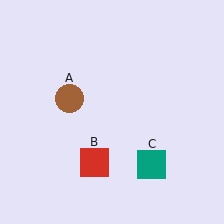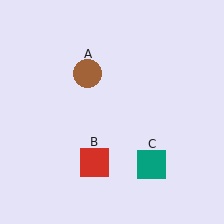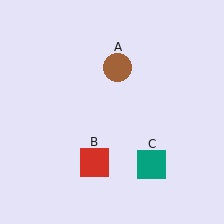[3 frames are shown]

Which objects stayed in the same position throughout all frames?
Red square (object B) and teal square (object C) remained stationary.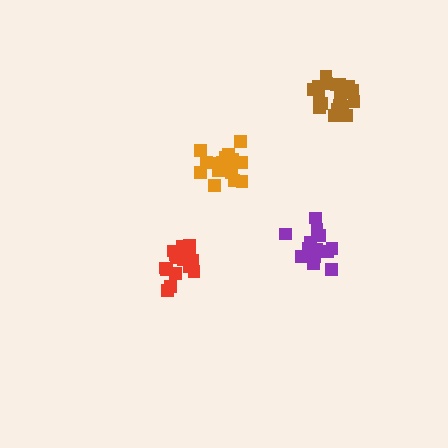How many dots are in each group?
Group 1: 19 dots, Group 2: 16 dots, Group 3: 19 dots, Group 4: 16 dots (70 total).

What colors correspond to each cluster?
The clusters are colored: brown, red, orange, purple.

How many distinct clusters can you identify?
There are 4 distinct clusters.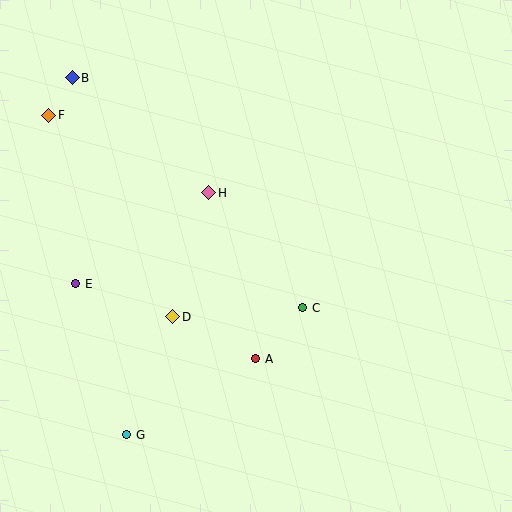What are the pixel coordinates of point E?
Point E is at (76, 284).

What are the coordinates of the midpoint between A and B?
The midpoint between A and B is at (164, 218).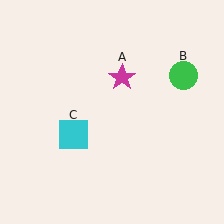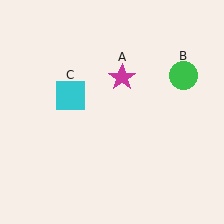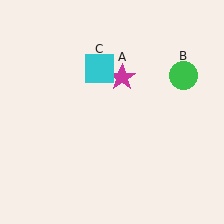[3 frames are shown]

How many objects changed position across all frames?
1 object changed position: cyan square (object C).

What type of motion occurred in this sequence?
The cyan square (object C) rotated clockwise around the center of the scene.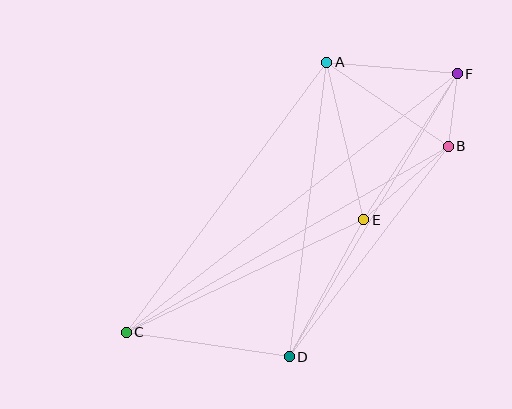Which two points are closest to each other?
Points B and F are closest to each other.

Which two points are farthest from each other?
Points C and F are farthest from each other.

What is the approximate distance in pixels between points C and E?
The distance between C and E is approximately 263 pixels.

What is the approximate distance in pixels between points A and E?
The distance between A and E is approximately 162 pixels.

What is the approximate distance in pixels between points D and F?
The distance between D and F is approximately 329 pixels.